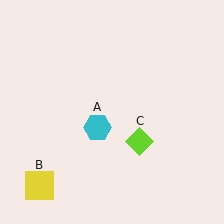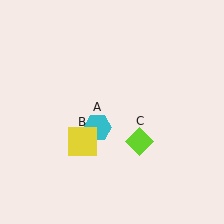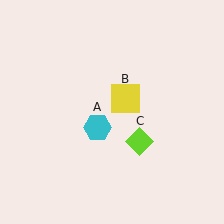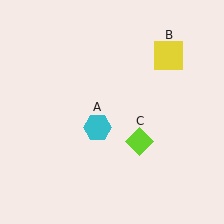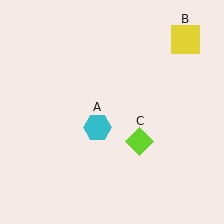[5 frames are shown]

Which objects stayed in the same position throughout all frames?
Cyan hexagon (object A) and lime diamond (object C) remained stationary.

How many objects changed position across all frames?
1 object changed position: yellow square (object B).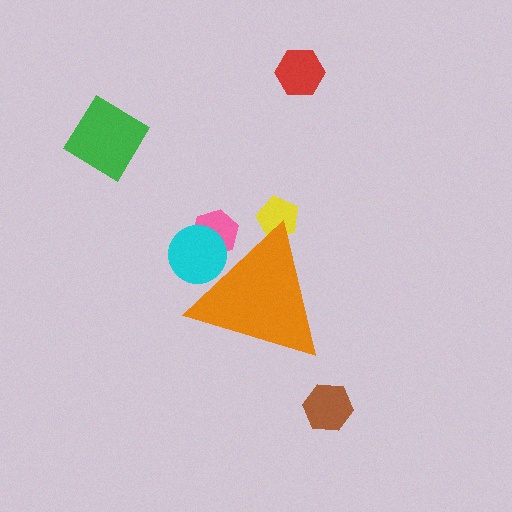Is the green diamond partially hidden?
No, the green diamond is fully visible.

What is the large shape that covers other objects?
An orange triangle.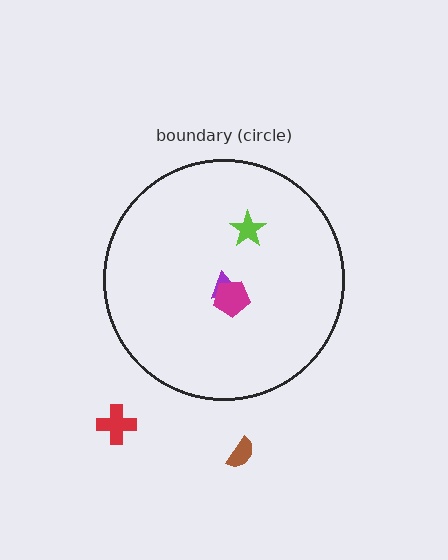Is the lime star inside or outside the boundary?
Inside.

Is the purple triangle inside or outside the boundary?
Inside.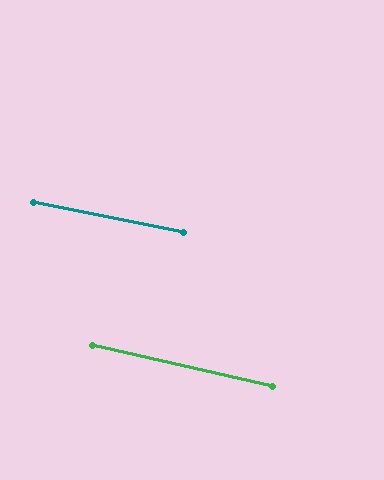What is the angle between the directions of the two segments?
Approximately 1 degree.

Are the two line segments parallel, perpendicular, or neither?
Parallel — their directions differ by only 1.3°.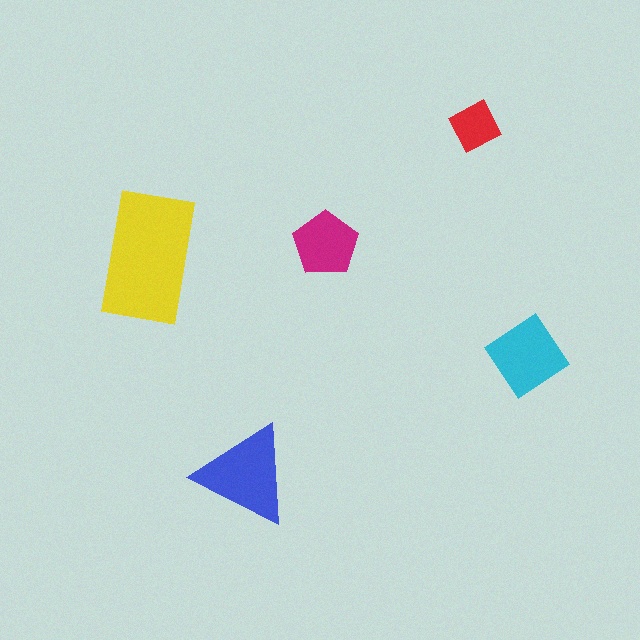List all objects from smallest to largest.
The red diamond, the magenta pentagon, the cyan diamond, the blue triangle, the yellow rectangle.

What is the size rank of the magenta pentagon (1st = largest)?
4th.